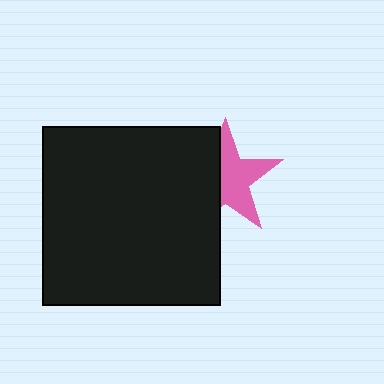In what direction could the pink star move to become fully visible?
The pink star could move right. That would shift it out from behind the black square entirely.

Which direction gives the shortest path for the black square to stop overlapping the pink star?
Moving left gives the shortest separation.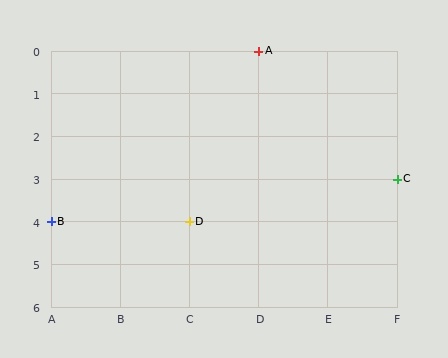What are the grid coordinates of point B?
Point B is at grid coordinates (A, 4).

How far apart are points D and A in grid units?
Points D and A are 1 column and 4 rows apart (about 4.1 grid units diagonally).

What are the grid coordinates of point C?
Point C is at grid coordinates (F, 3).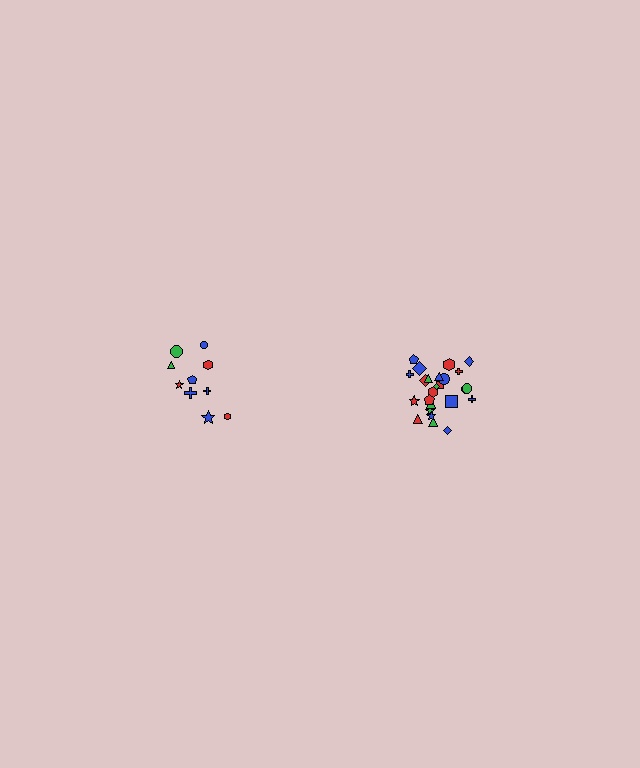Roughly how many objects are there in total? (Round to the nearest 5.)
Roughly 35 objects in total.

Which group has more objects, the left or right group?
The right group.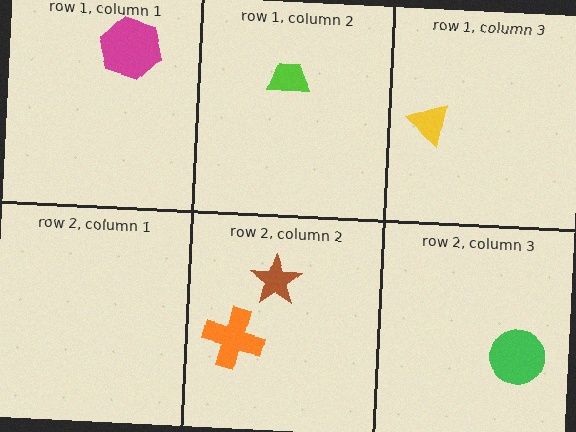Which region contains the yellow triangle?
The row 1, column 3 region.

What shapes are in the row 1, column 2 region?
The lime trapezoid.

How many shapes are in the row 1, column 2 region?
1.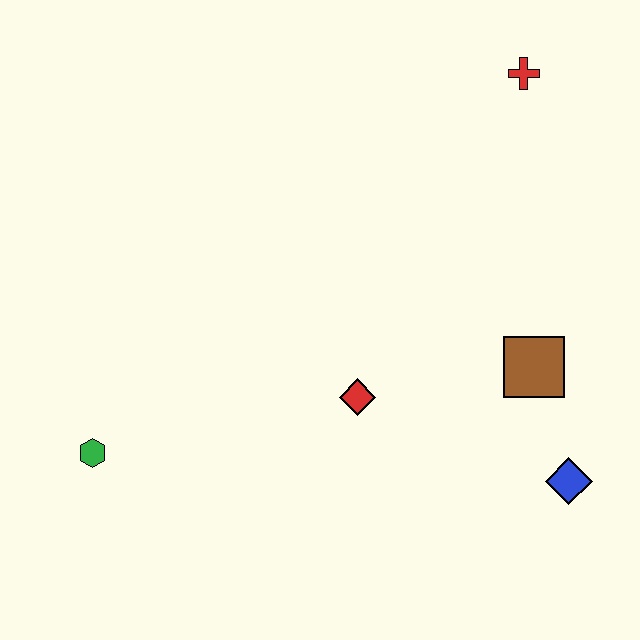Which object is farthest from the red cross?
The green hexagon is farthest from the red cross.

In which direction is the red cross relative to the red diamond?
The red cross is above the red diamond.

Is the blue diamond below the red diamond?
Yes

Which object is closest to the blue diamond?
The brown square is closest to the blue diamond.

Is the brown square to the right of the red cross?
Yes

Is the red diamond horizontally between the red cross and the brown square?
No